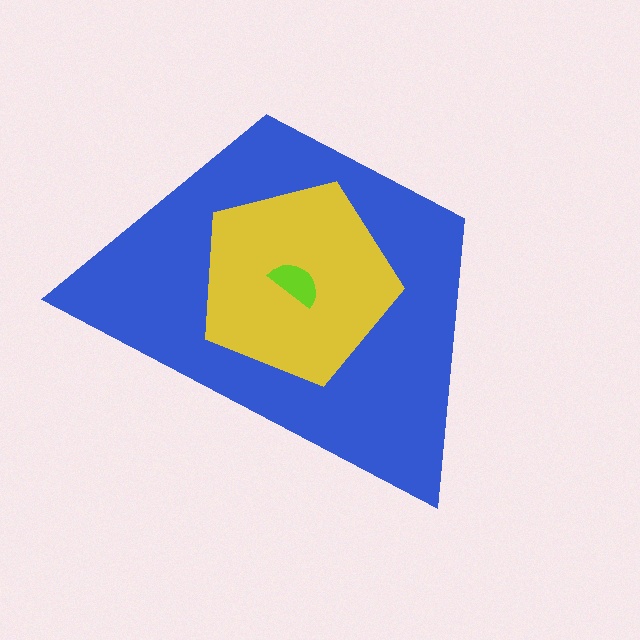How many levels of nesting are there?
3.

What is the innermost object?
The lime semicircle.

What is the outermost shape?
The blue trapezoid.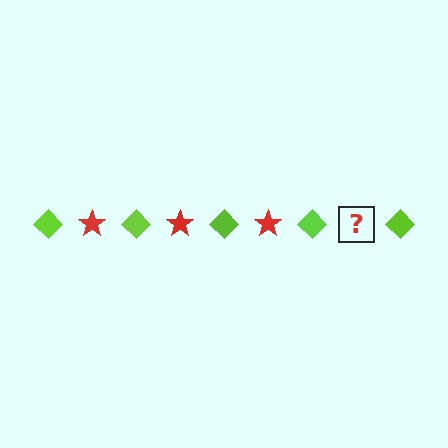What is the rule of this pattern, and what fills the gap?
The rule is that the pattern alternates between lime diamond and red star. The gap should be filled with a red star.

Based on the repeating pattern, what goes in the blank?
The blank should be a red star.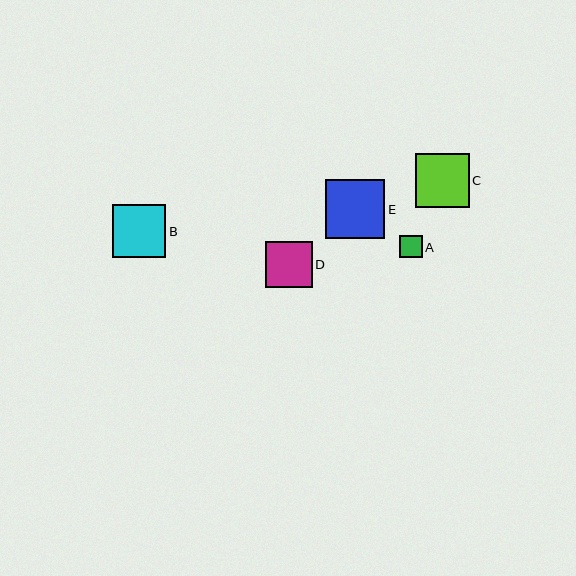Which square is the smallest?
Square A is the smallest with a size of approximately 22 pixels.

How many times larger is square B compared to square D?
Square B is approximately 1.1 times the size of square D.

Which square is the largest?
Square E is the largest with a size of approximately 60 pixels.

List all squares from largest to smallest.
From largest to smallest: E, C, B, D, A.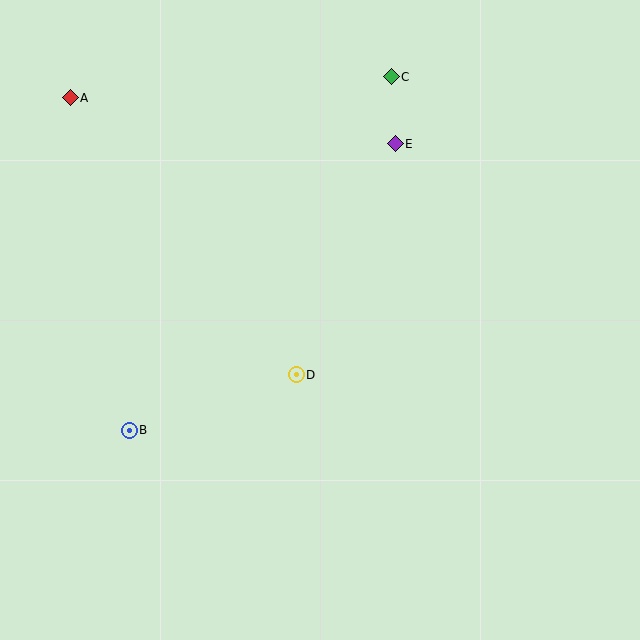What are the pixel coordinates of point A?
Point A is at (70, 98).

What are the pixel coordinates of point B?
Point B is at (129, 430).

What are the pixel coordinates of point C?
Point C is at (391, 77).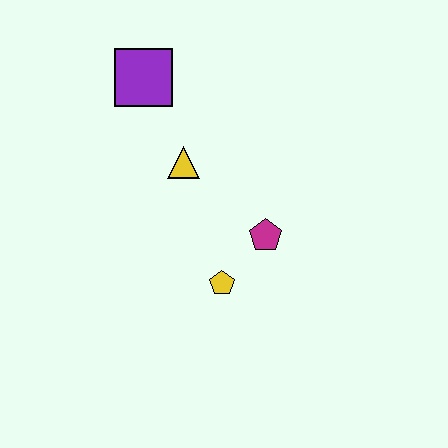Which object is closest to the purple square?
The yellow triangle is closest to the purple square.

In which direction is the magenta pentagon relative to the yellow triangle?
The magenta pentagon is to the right of the yellow triangle.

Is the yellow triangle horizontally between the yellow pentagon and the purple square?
Yes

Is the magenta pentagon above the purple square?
No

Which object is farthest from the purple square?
The yellow pentagon is farthest from the purple square.